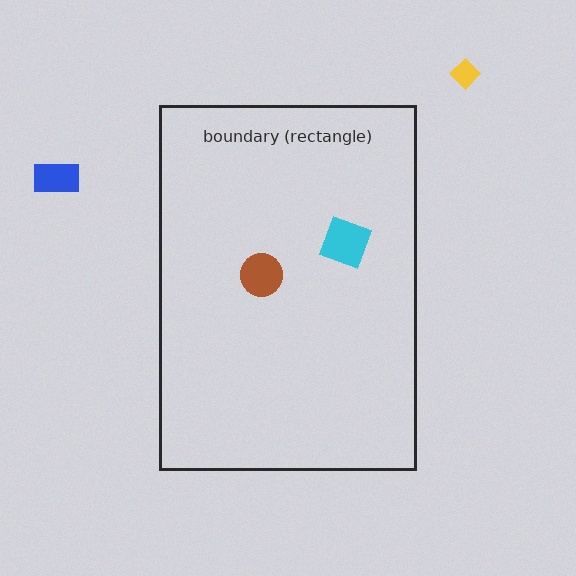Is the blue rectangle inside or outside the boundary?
Outside.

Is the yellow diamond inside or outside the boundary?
Outside.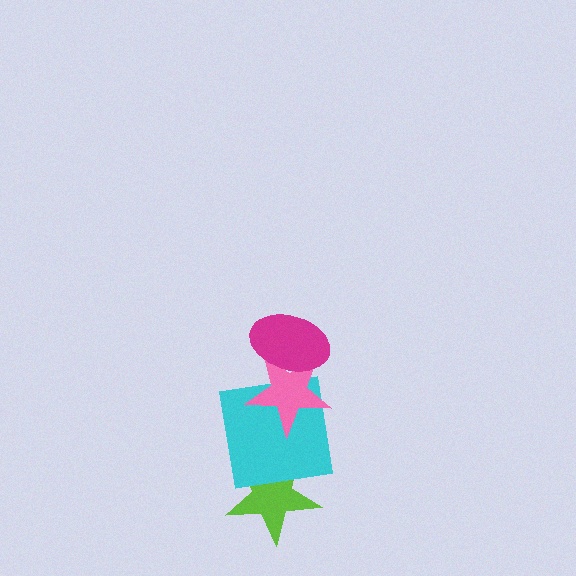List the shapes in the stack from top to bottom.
From top to bottom: the magenta ellipse, the pink star, the cyan square, the lime star.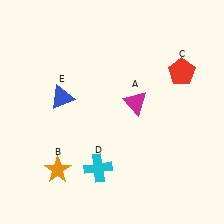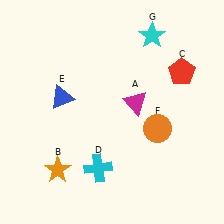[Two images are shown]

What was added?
An orange circle (F), a cyan star (G) were added in Image 2.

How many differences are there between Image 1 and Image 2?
There are 2 differences between the two images.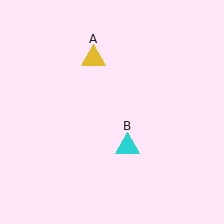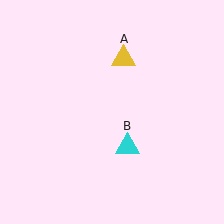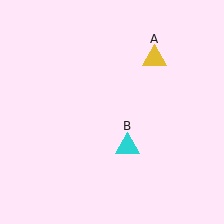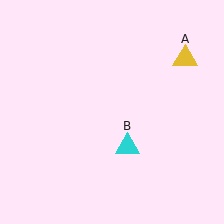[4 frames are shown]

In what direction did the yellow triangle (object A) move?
The yellow triangle (object A) moved right.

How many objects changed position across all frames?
1 object changed position: yellow triangle (object A).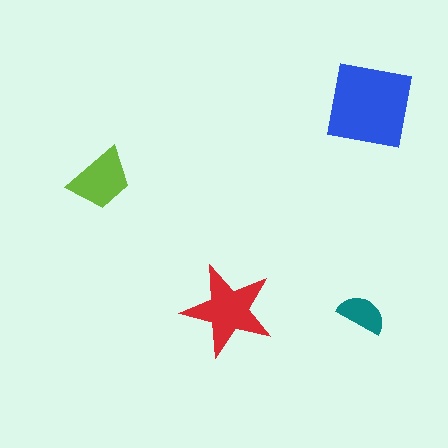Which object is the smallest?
The teal semicircle.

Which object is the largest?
The blue square.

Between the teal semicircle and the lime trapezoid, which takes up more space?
The lime trapezoid.